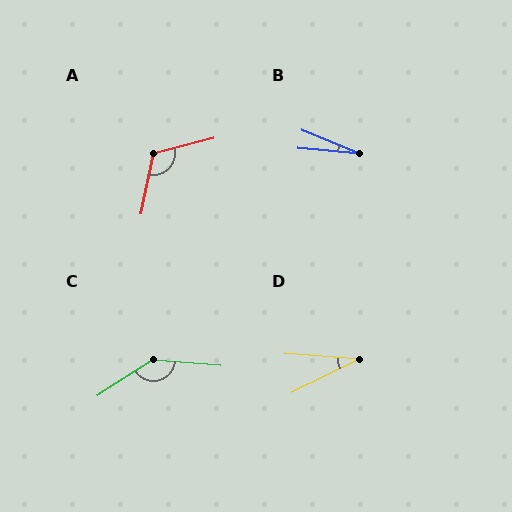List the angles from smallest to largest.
B (17°), D (30°), A (115°), C (142°).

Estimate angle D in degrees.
Approximately 30 degrees.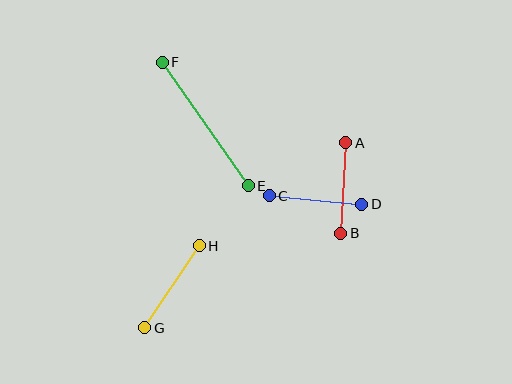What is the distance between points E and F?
The distance is approximately 150 pixels.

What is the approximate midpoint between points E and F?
The midpoint is at approximately (205, 124) pixels.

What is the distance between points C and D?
The distance is approximately 93 pixels.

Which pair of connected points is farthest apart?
Points E and F are farthest apart.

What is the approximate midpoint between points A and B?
The midpoint is at approximately (343, 188) pixels.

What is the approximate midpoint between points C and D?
The midpoint is at approximately (315, 200) pixels.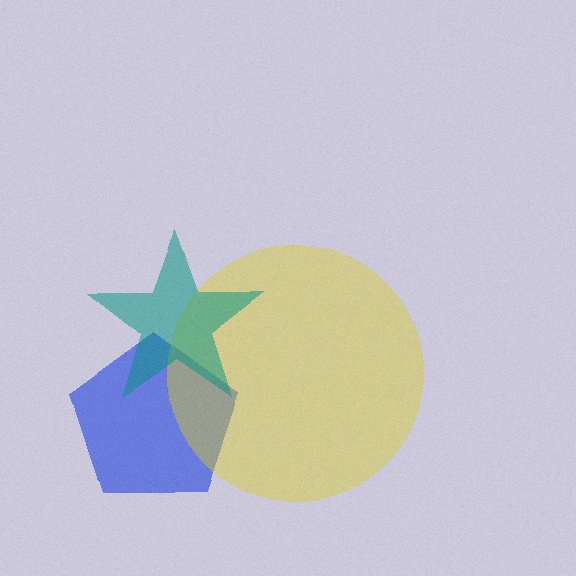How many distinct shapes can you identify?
There are 3 distinct shapes: a blue pentagon, a yellow circle, a teal star.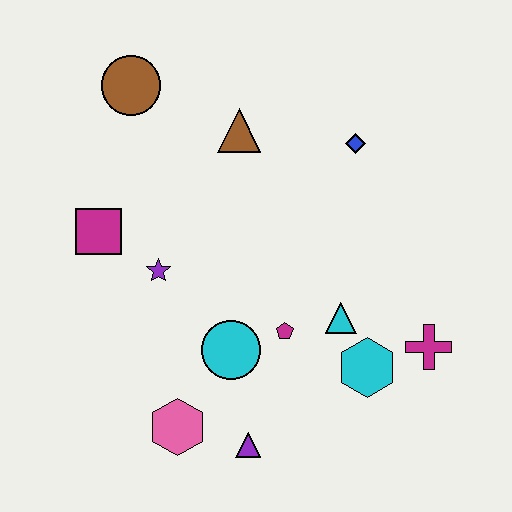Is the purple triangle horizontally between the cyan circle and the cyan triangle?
Yes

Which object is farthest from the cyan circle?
The brown circle is farthest from the cyan circle.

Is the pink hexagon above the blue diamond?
No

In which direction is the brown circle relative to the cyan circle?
The brown circle is above the cyan circle.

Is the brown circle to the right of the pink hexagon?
No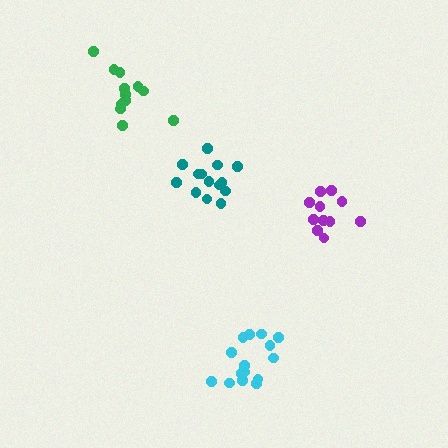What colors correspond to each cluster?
The clusters are colored: green, teal, purple, cyan.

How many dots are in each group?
Group 1: 12 dots, Group 2: 14 dots, Group 3: 11 dots, Group 4: 16 dots (53 total).